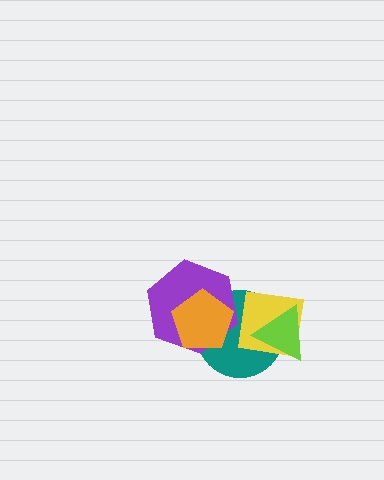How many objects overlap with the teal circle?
4 objects overlap with the teal circle.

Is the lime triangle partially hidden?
No, no other shape covers it.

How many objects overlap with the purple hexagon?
2 objects overlap with the purple hexagon.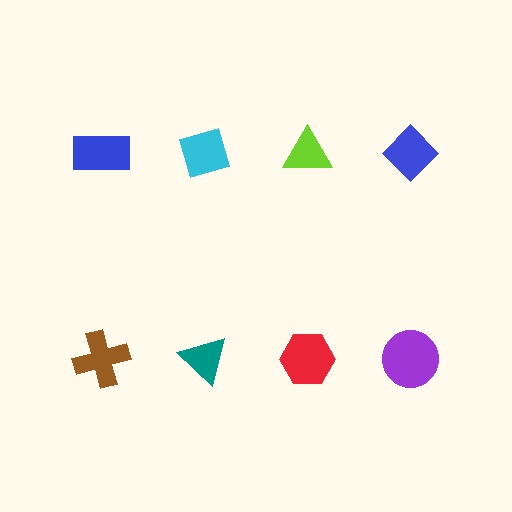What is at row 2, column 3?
A red hexagon.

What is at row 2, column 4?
A purple circle.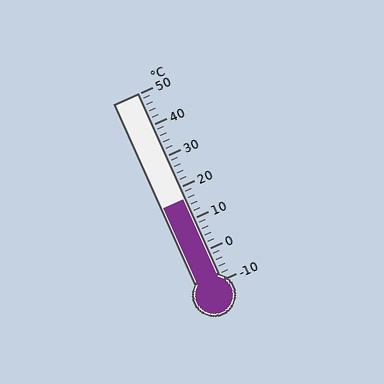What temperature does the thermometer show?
The thermometer shows approximately 16°C.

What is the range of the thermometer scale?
The thermometer scale ranges from -10°C to 50°C.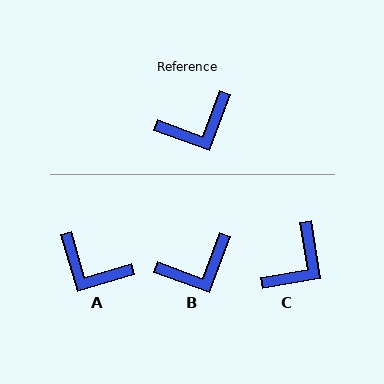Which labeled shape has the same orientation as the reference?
B.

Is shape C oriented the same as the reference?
No, it is off by about 29 degrees.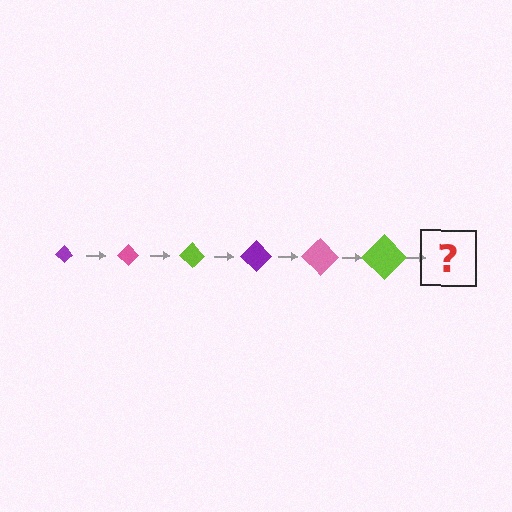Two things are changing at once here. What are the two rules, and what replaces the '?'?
The two rules are that the diamond grows larger each step and the color cycles through purple, pink, and lime. The '?' should be a purple diamond, larger than the previous one.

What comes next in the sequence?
The next element should be a purple diamond, larger than the previous one.